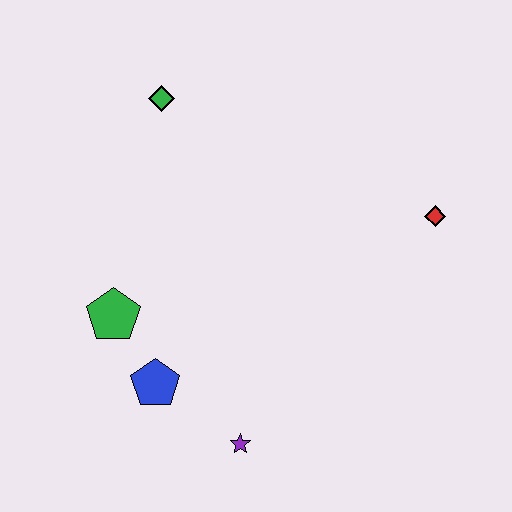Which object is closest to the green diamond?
The green pentagon is closest to the green diamond.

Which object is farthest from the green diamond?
The purple star is farthest from the green diamond.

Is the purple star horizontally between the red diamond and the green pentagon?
Yes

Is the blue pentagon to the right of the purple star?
No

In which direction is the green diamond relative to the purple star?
The green diamond is above the purple star.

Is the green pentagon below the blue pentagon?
No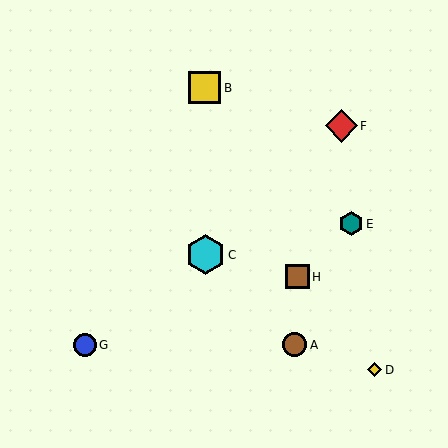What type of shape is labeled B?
Shape B is a yellow square.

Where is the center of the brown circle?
The center of the brown circle is at (295, 345).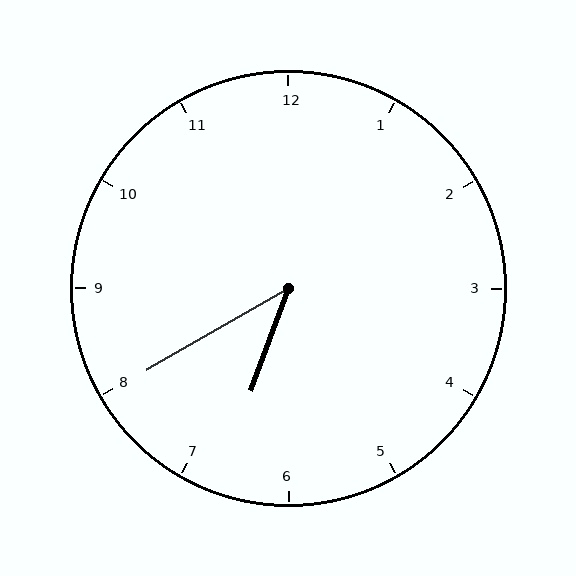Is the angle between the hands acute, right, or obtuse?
It is acute.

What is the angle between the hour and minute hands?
Approximately 40 degrees.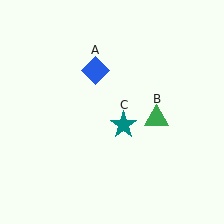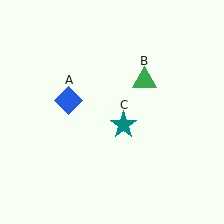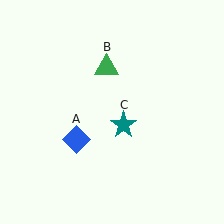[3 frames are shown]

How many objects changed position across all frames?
2 objects changed position: blue diamond (object A), green triangle (object B).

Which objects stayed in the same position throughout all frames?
Teal star (object C) remained stationary.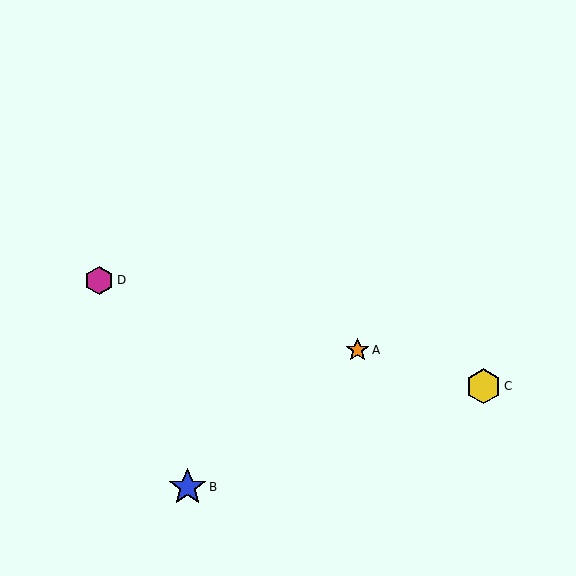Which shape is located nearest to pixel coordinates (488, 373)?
The yellow hexagon (labeled C) at (484, 386) is nearest to that location.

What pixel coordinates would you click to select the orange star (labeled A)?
Click at (357, 350) to select the orange star A.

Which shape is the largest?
The blue star (labeled B) is the largest.